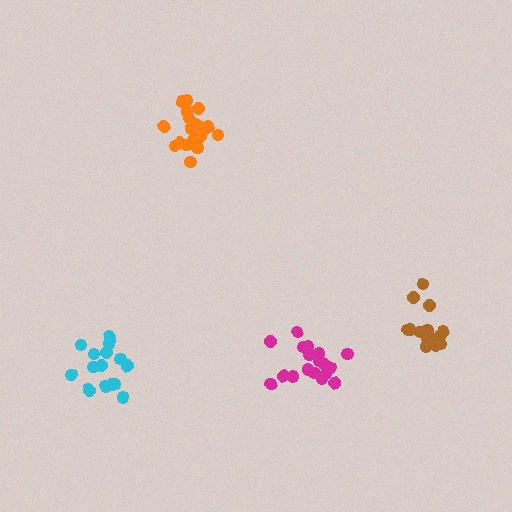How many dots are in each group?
Group 1: 15 dots, Group 2: 19 dots, Group 3: 19 dots, Group 4: 17 dots (70 total).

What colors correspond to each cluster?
The clusters are colored: brown, orange, magenta, cyan.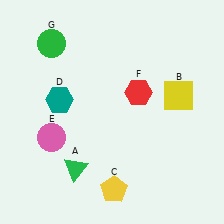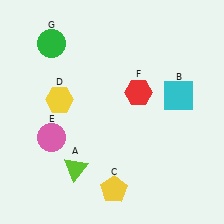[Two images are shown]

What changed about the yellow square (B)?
In Image 1, B is yellow. In Image 2, it changed to cyan.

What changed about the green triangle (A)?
In Image 1, A is green. In Image 2, it changed to lime.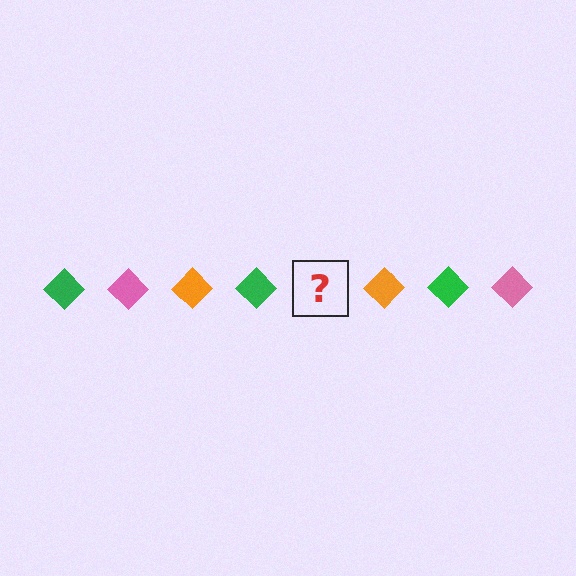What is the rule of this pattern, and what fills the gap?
The rule is that the pattern cycles through green, pink, orange diamonds. The gap should be filled with a pink diamond.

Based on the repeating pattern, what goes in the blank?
The blank should be a pink diamond.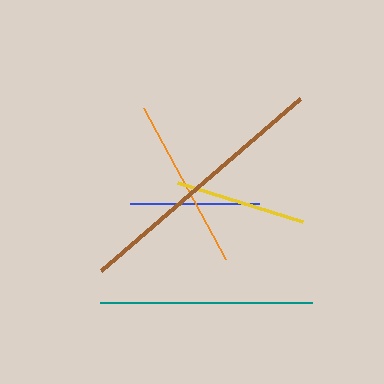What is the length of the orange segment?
The orange segment is approximately 172 pixels long.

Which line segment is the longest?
The brown line is the longest at approximately 263 pixels.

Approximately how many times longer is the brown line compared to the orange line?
The brown line is approximately 1.5 times the length of the orange line.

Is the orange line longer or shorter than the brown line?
The brown line is longer than the orange line.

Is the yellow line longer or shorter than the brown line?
The brown line is longer than the yellow line.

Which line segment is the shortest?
The blue line is the shortest at approximately 130 pixels.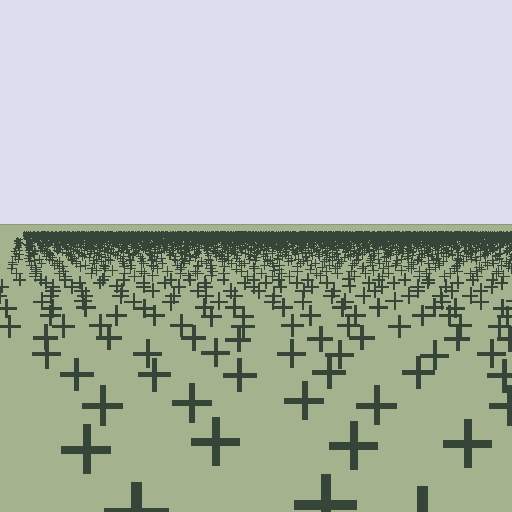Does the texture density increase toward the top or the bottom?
Density increases toward the top.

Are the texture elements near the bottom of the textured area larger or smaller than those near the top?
Larger. Near the bottom, elements are closer to the viewer and appear at a bigger on-screen size.